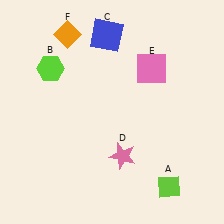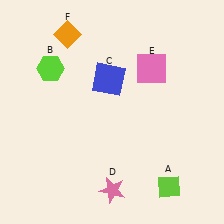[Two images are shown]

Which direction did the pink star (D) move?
The pink star (D) moved down.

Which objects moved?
The objects that moved are: the blue square (C), the pink star (D).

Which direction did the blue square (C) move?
The blue square (C) moved down.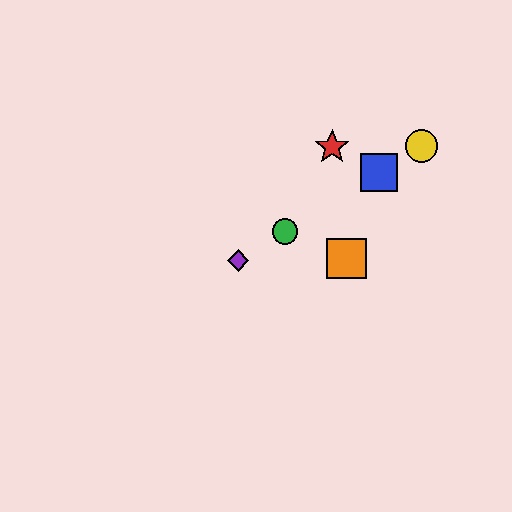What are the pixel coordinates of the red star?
The red star is at (332, 147).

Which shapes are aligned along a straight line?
The blue square, the green circle, the yellow circle, the purple diamond are aligned along a straight line.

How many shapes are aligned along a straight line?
4 shapes (the blue square, the green circle, the yellow circle, the purple diamond) are aligned along a straight line.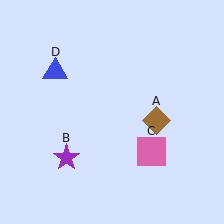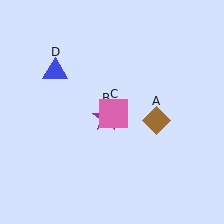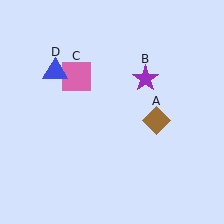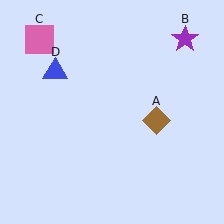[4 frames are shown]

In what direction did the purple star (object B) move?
The purple star (object B) moved up and to the right.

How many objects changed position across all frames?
2 objects changed position: purple star (object B), pink square (object C).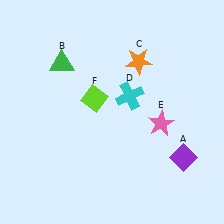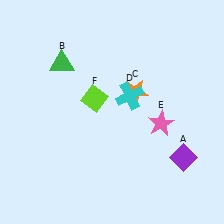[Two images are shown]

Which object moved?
The orange star (C) moved down.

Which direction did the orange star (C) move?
The orange star (C) moved down.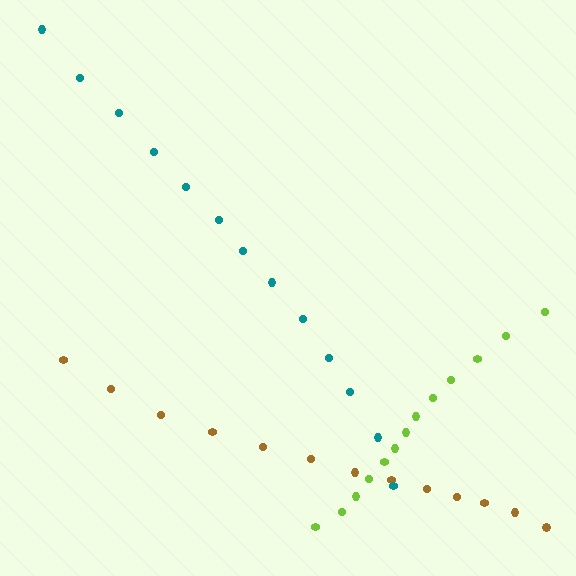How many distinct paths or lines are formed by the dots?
There are 3 distinct paths.